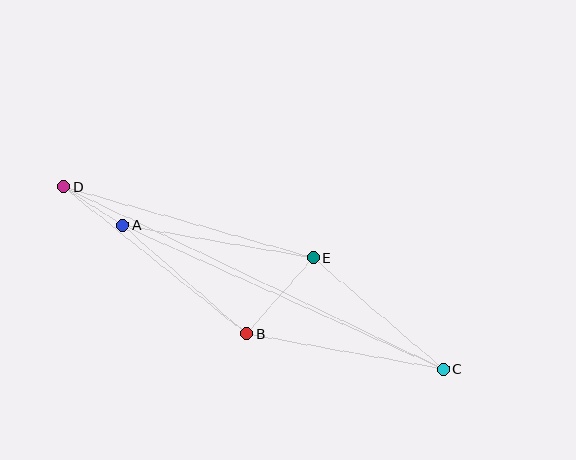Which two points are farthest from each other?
Points C and D are farthest from each other.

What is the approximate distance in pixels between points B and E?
The distance between B and E is approximately 100 pixels.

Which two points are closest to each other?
Points A and D are closest to each other.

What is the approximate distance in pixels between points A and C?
The distance between A and C is approximately 352 pixels.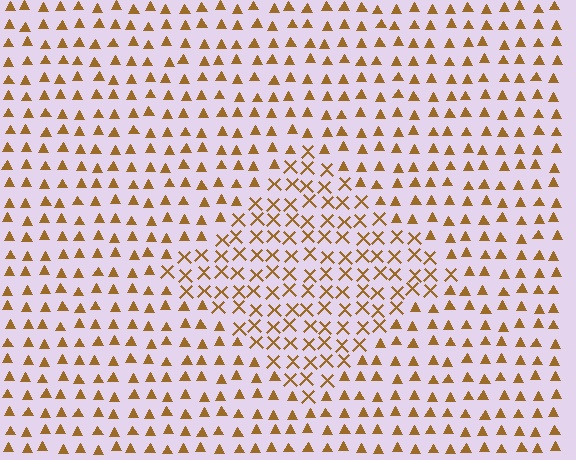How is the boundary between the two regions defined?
The boundary is defined by a change in element shape: X marks inside vs. triangles outside. All elements share the same color and spacing.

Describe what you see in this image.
The image is filled with small brown elements arranged in a uniform grid. A diamond-shaped region contains X marks, while the surrounding area contains triangles. The boundary is defined purely by the change in element shape.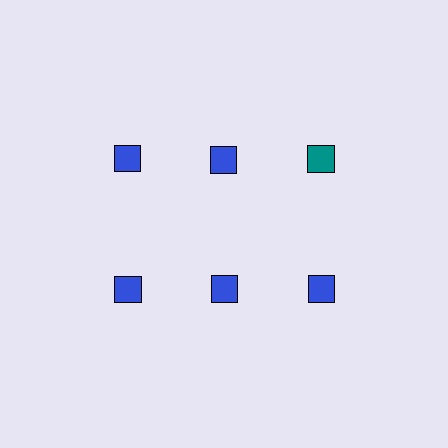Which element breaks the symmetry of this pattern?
The teal square in the top row, center column breaks the symmetry. All other shapes are blue squares.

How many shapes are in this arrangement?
There are 6 shapes arranged in a grid pattern.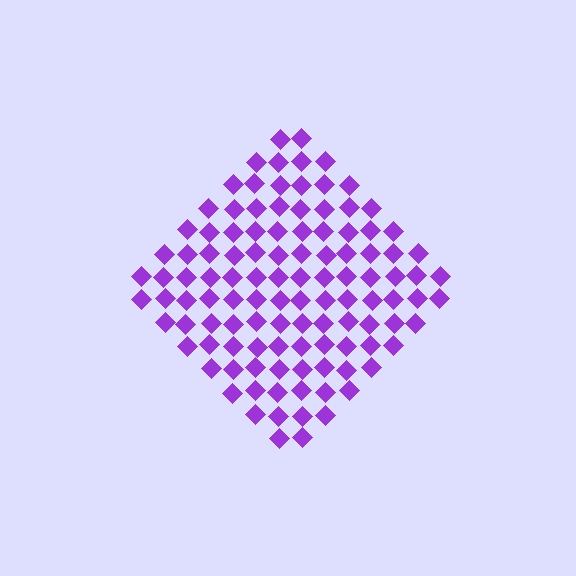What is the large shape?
The large shape is a diamond.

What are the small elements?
The small elements are diamonds.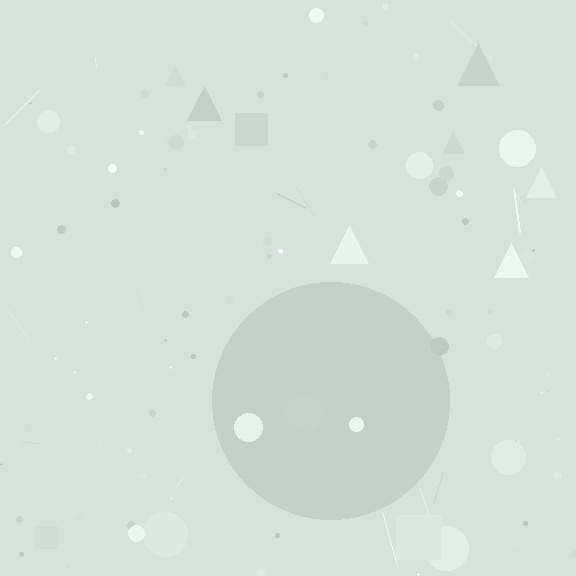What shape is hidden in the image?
A circle is hidden in the image.